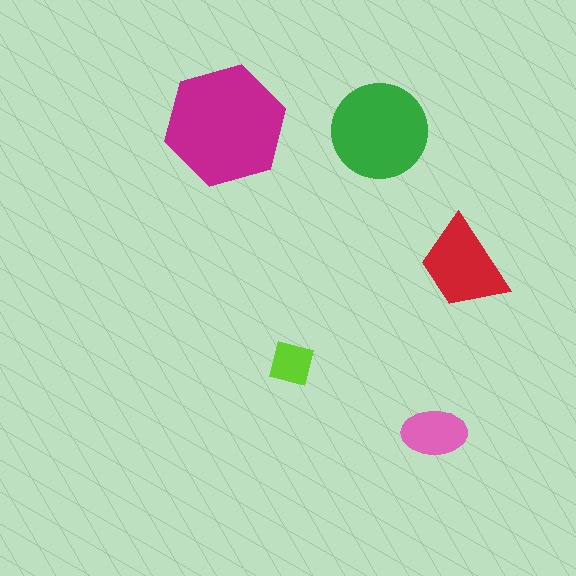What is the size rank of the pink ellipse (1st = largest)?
4th.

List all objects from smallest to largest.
The lime square, the pink ellipse, the red trapezoid, the green circle, the magenta hexagon.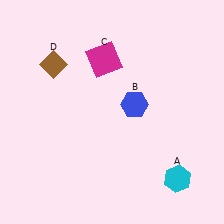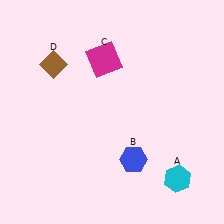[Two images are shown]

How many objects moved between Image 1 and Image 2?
1 object moved between the two images.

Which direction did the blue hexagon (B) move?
The blue hexagon (B) moved down.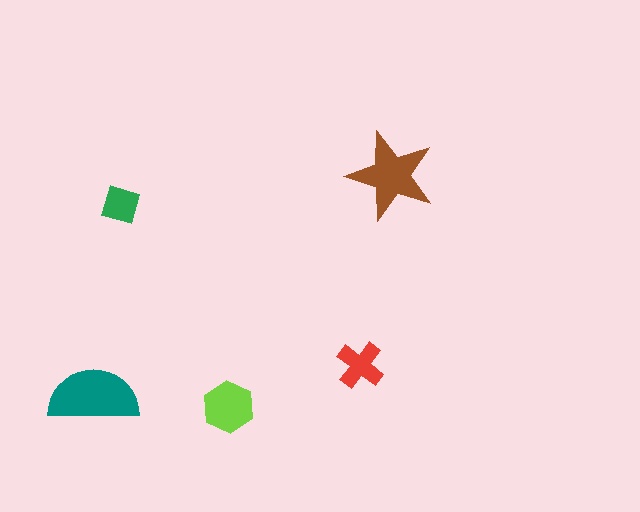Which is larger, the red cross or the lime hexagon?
The lime hexagon.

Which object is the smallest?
The green diamond.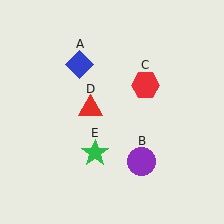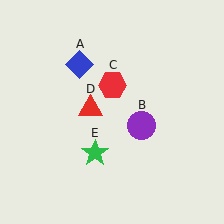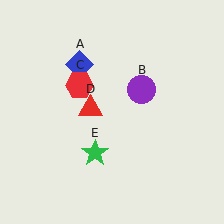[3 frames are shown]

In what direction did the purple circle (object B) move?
The purple circle (object B) moved up.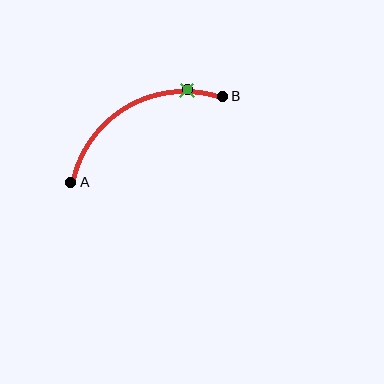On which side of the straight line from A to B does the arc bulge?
The arc bulges above the straight line connecting A and B.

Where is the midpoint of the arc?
The arc midpoint is the point on the curve farthest from the straight line joining A and B. It sits above that line.